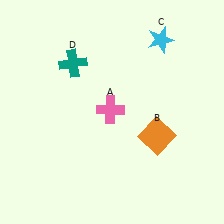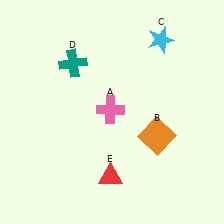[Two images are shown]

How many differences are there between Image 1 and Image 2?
There is 1 difference between the two images.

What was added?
A red triangle (E) was added in Image 2.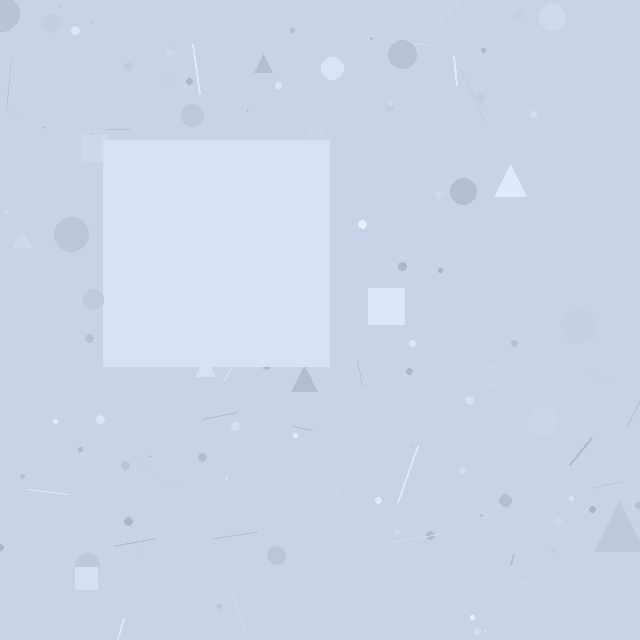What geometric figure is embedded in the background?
A square is embedded in the background.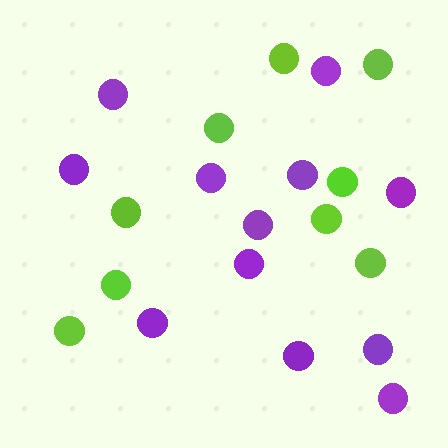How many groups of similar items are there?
There are 2 groups: one group of lime circles (9) and one group of purple circles (12).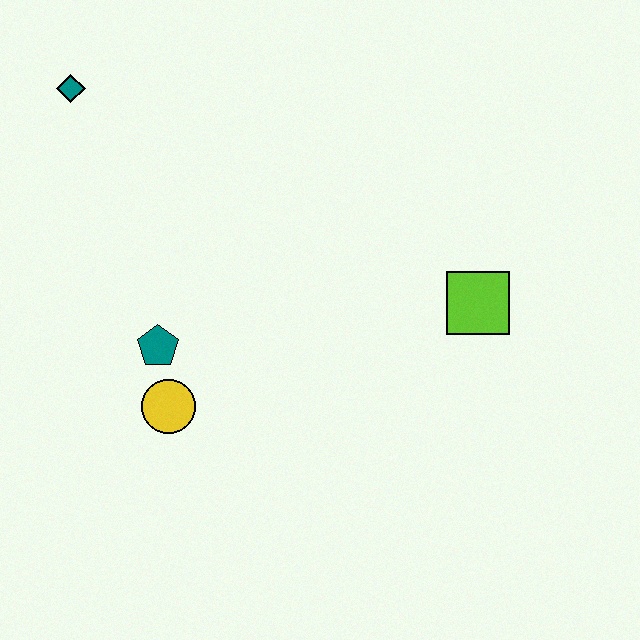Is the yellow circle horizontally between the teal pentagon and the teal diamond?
No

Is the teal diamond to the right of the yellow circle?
No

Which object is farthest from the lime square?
The teal diamond is farthest from the lime square.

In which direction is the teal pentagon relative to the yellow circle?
The teal pentagon is above the yellow circle.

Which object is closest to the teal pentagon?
The yellow circle is closest to the teal pentagon.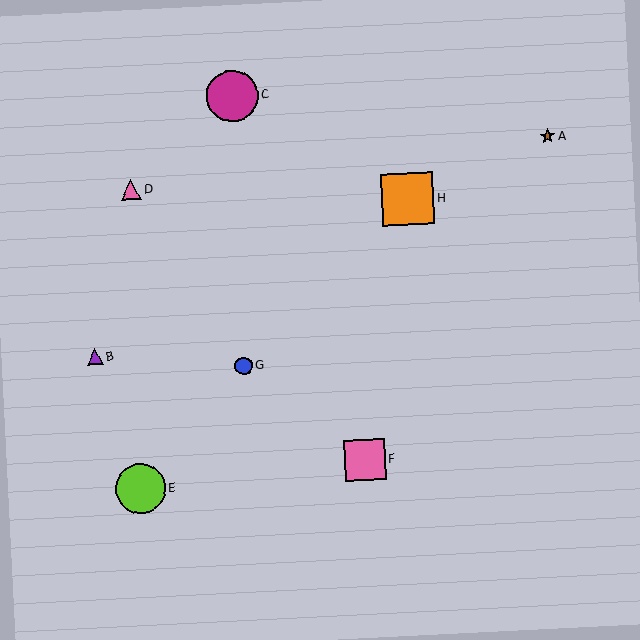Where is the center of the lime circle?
The center of the lime circle is at (141, 489).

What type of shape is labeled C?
Shape C is a magenta circle.